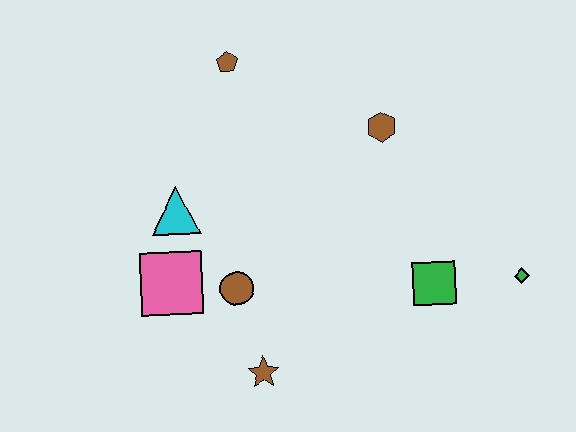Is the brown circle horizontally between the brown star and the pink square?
Yes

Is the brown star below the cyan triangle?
Yes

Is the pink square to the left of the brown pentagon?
Yes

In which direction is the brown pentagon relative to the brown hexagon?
The brown pentagon is to the left of the brown hexagon.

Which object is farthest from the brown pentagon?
The green diamond is farthest from the brown pentagon.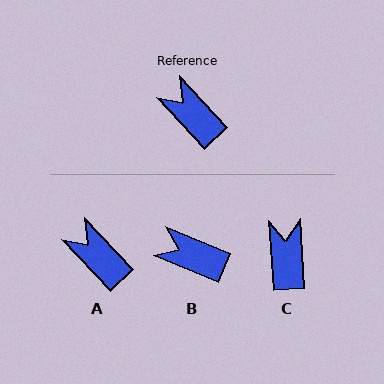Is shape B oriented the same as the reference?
No, it is off by about 24 degrees.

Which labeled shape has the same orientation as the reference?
A.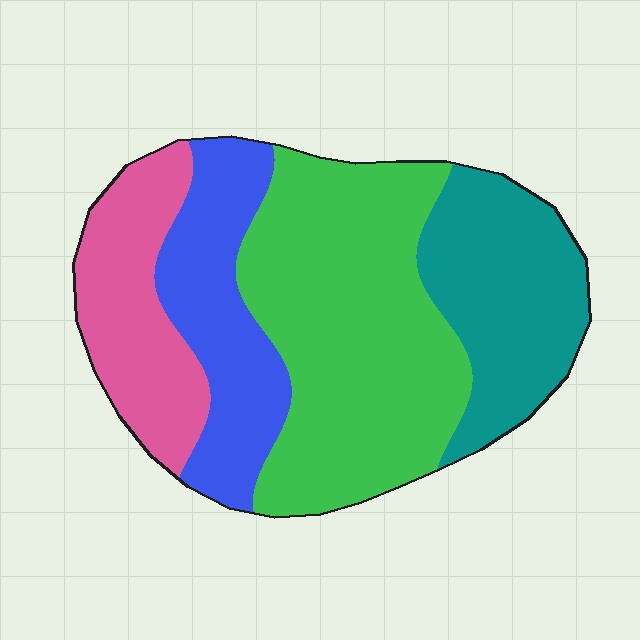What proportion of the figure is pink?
Pink covers 18% of the figure.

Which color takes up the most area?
Green, at roughly 40%.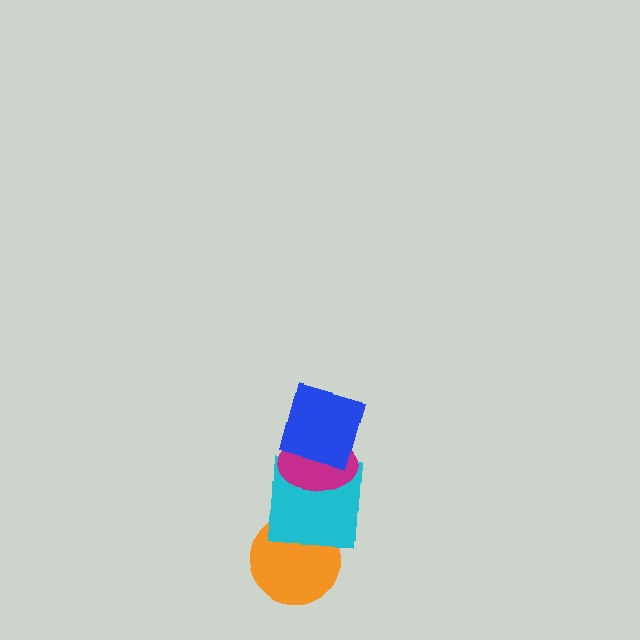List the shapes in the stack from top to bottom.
From top to bottom: the blue square, the magenta ellipse, the cyan square, the orange circle.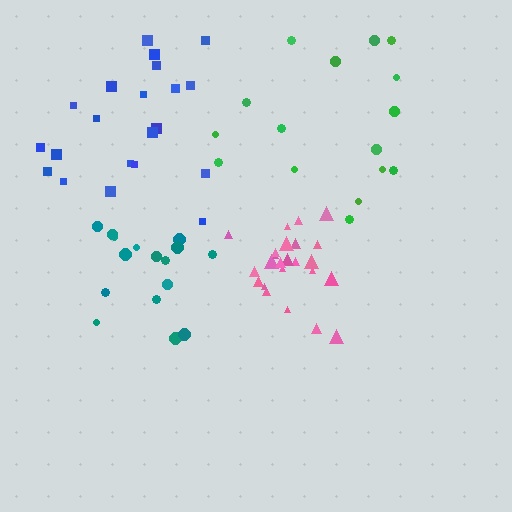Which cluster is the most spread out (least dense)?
Green.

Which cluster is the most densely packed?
Pink.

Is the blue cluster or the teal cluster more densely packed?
Blue.